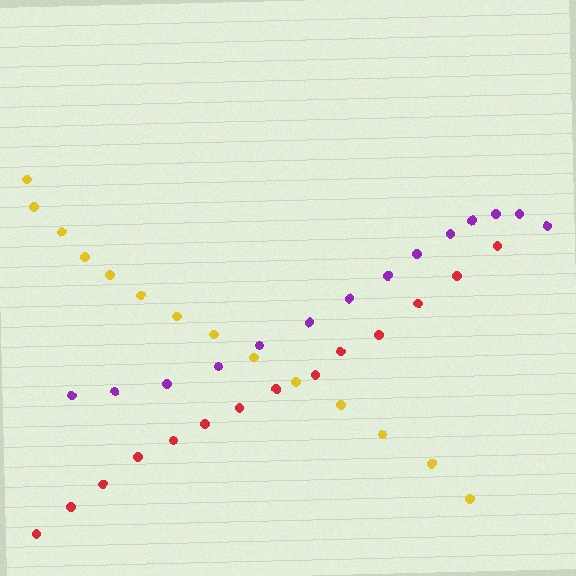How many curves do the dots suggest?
There are 3 distinct paths.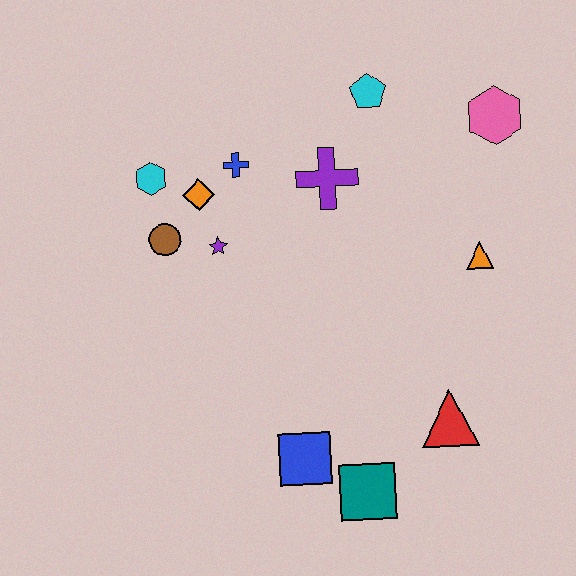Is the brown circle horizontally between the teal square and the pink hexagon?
No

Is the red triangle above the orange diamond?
No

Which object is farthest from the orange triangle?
The cyan hexagon is farthest from the orange triangle.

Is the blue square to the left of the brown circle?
No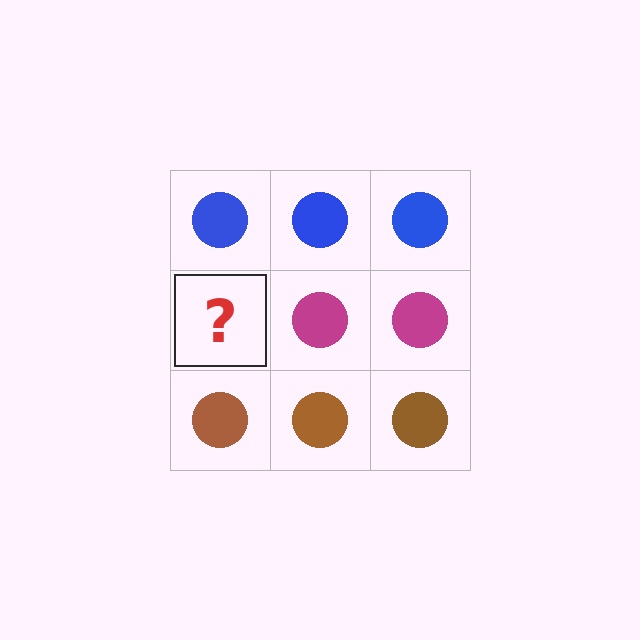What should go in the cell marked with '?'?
The missing cell should contain a magenta circle.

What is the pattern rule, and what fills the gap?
The rule is that each row has a consistent color. The gap should be filled with a magenta circle.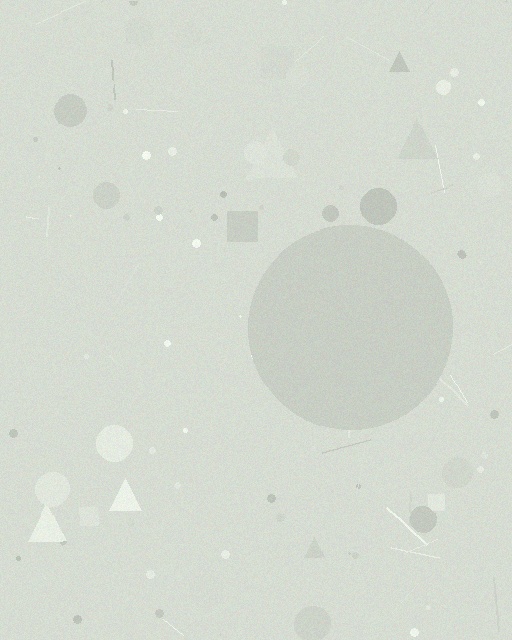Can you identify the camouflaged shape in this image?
The camouflaged shape is a circle.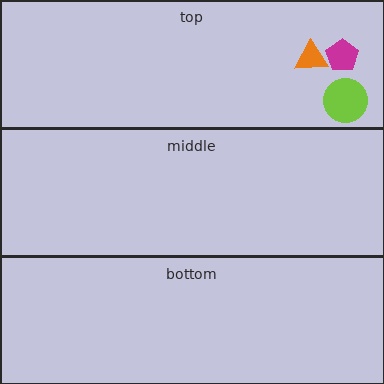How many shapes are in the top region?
3.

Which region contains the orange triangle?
The top region.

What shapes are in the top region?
The lime circle, the magenta pentagon, the orange triangle.